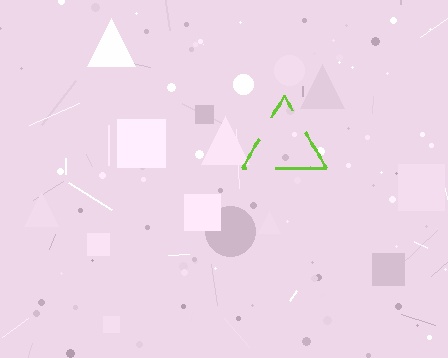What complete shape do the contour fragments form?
The contour fragments form a triangle.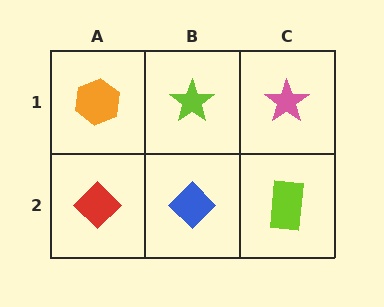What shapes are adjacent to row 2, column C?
A pink star (row 1, column C), a blue diamond (row 2, column B).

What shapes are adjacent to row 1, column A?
A red diamond (row 2, column A), a lime star (row 1, column B).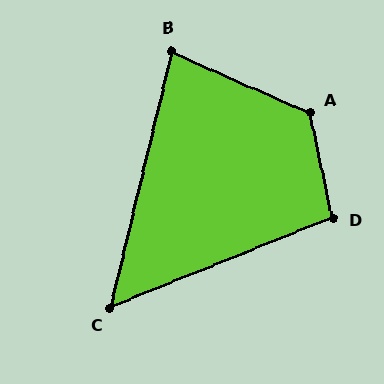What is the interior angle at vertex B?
Approximately 79 degrees (acute).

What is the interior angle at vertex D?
Approximately 101 degrees (obtuse).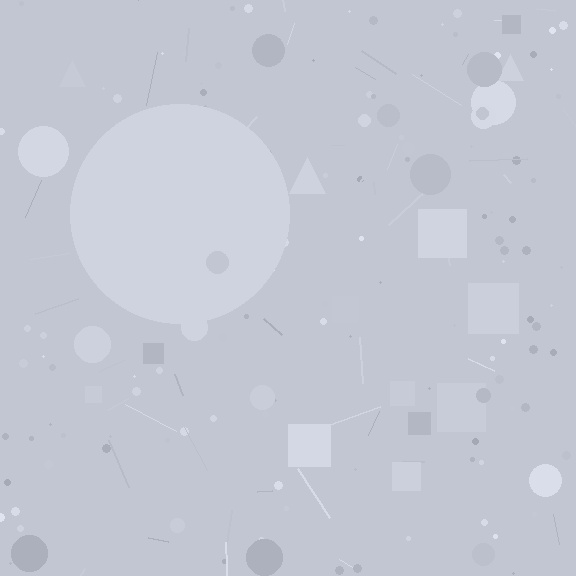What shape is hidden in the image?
A circle is hidden in the image.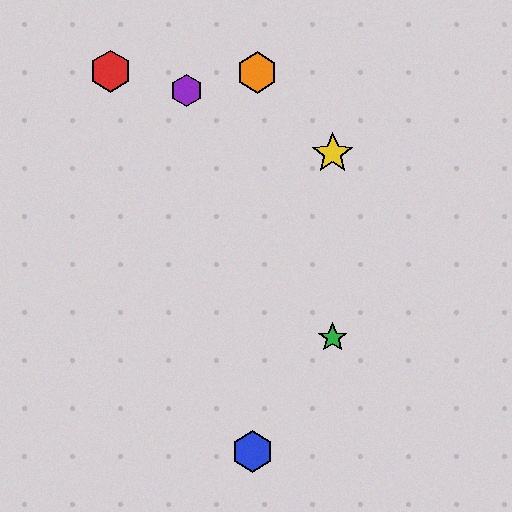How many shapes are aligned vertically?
2 shapes (the green star, the yellow star) are aligned vertically.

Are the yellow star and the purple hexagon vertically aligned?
No, the yellow star is at x≈333 and the purple hexagon is at x≈186.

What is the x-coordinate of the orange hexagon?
The orange hexagon is at x≈257.